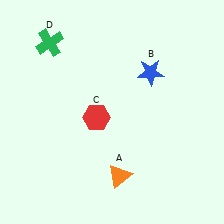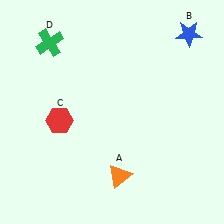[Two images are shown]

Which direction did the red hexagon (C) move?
The red hexagon (C) moved left.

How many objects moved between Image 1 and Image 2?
2 objects moved between the two images.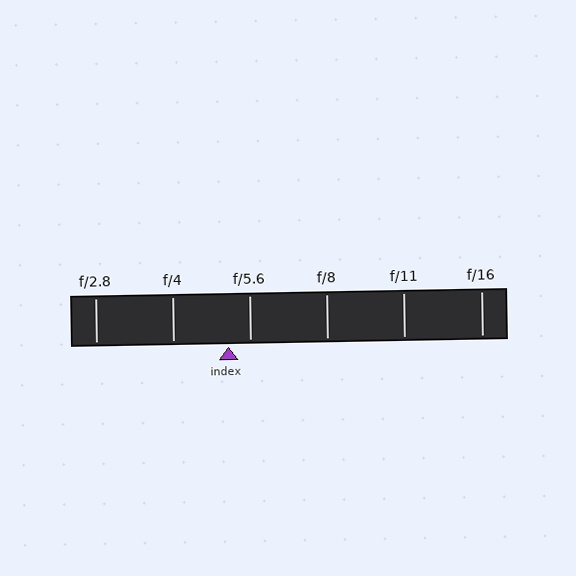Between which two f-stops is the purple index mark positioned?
The index mark is between f/4 and f/5.6.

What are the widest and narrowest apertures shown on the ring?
The widest aperture shown is f/2.8 and the narrowest is f/16.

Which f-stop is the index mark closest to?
The index mark is closest to f/5.6.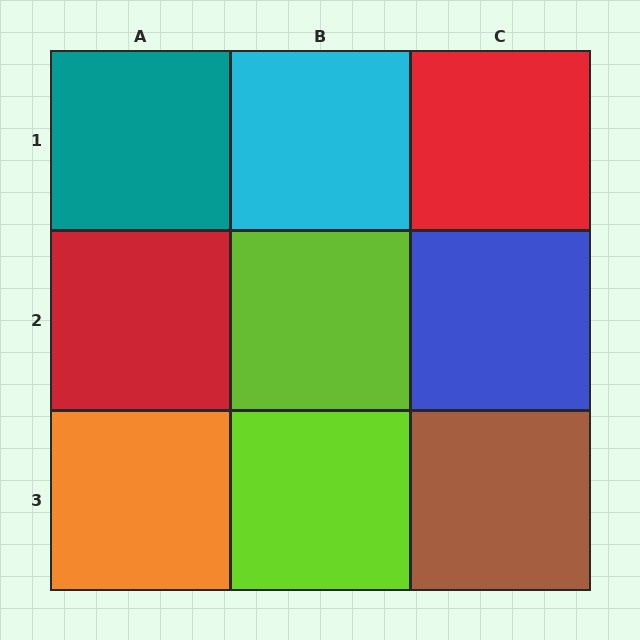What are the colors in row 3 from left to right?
Orange, lime, brown.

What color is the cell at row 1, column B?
Cyan.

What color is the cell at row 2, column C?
Blue.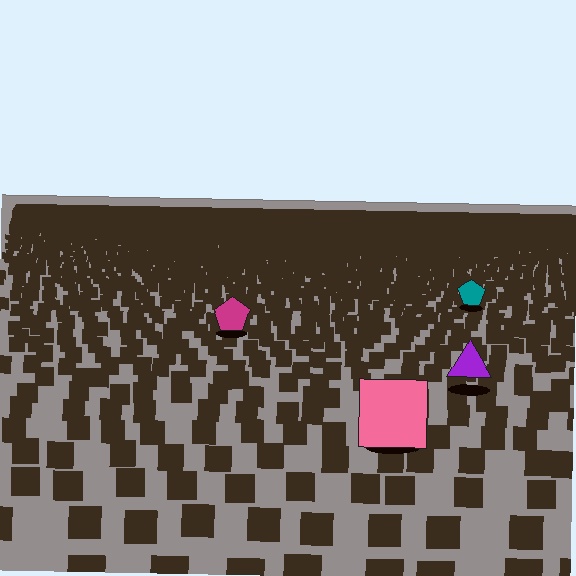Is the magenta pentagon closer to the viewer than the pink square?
No. The pink square is closer — you can tell from the texture gradient: the ground texture is coarser near it.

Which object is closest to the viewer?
The pink square is closest. The texture marks near it are larger and more spread out.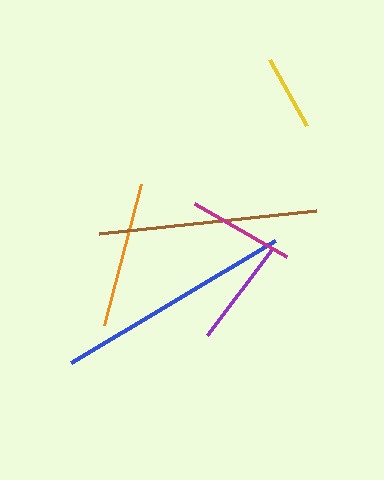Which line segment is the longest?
The blue line is the longest at approximately 237 pixels.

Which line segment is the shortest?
The yellow line is the shortest at approximately 76 pixels.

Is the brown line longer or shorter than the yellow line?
The brown line is longer than the yellow line.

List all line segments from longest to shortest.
From longest to shortest: blue, brown, orange, purple, magenta, yellow.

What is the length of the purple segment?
The purple segment is approximately 108 pixels long.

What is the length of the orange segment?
The orange segment is approximately 145 pixels long.